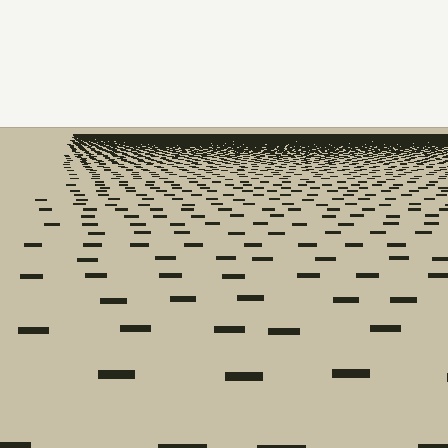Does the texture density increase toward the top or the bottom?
Density increases toward the top.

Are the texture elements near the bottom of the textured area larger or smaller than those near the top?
Larger. Near the bottom, elements are closer to the viewer and appear at a bigger on-screen size.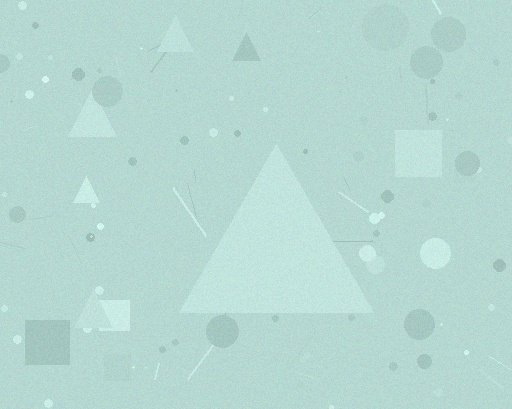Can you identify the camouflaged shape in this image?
The camouflaged shape is a triangle.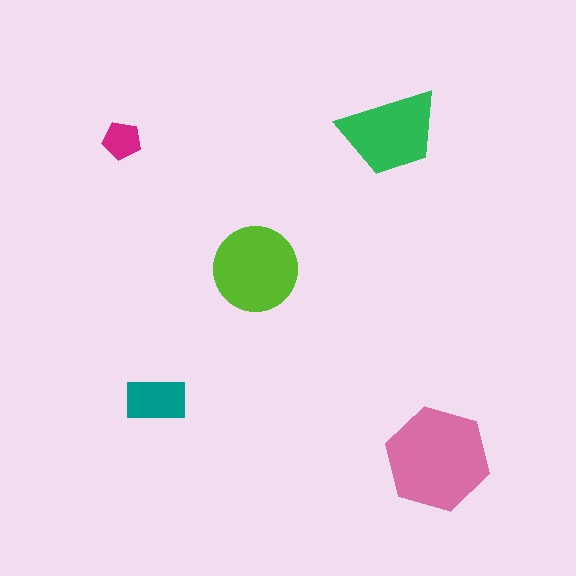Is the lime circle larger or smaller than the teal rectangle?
Larger.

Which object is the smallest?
The magenta pentagon.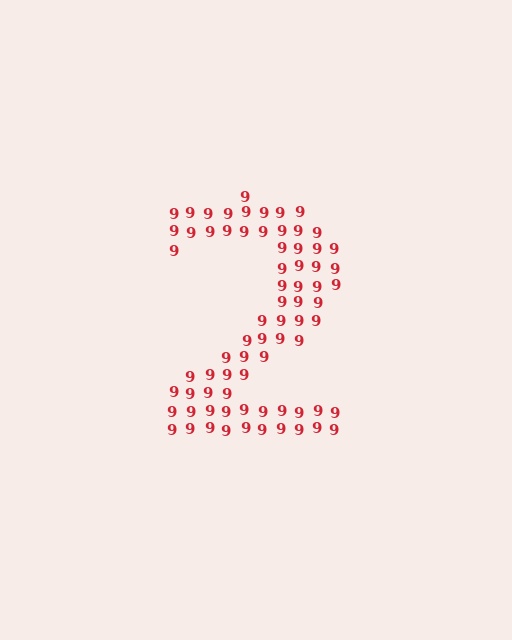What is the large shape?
The large shape is the digit 2.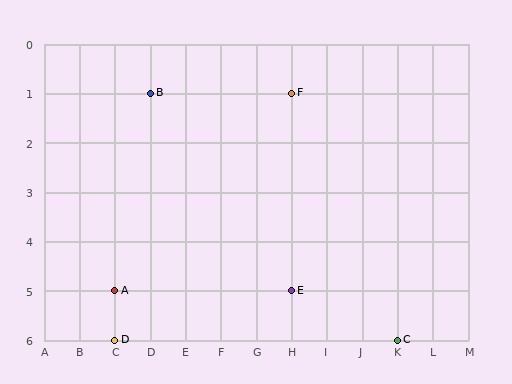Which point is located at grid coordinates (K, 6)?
Point C is at (K, 6).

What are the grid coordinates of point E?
Point E is at grid coordinates (H, 5).